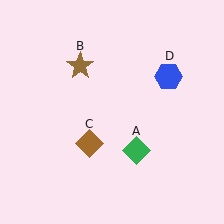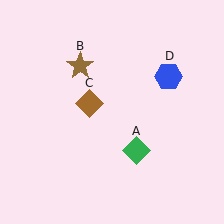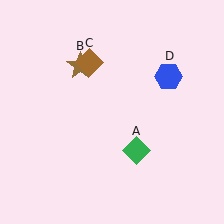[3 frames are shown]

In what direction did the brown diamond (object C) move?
The brown diamond (object C) moved up.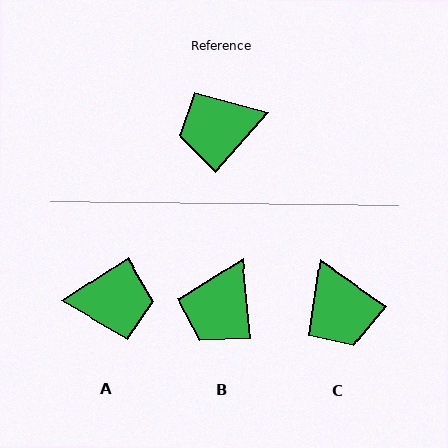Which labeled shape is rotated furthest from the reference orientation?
A, about 165 degrees away.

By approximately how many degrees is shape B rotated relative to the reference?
Approximately 47 degrees counter-clockwise.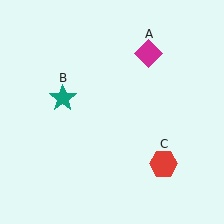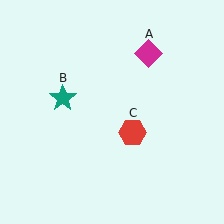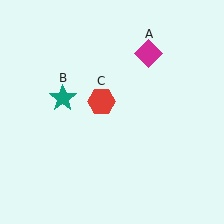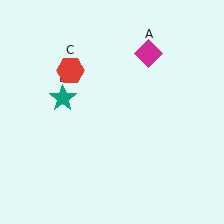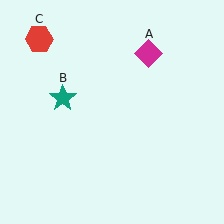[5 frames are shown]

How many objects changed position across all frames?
1 object changed position: red hexagon (object C).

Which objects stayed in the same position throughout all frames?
Magenta diamond (object A) and teal star (object B) remained stationary.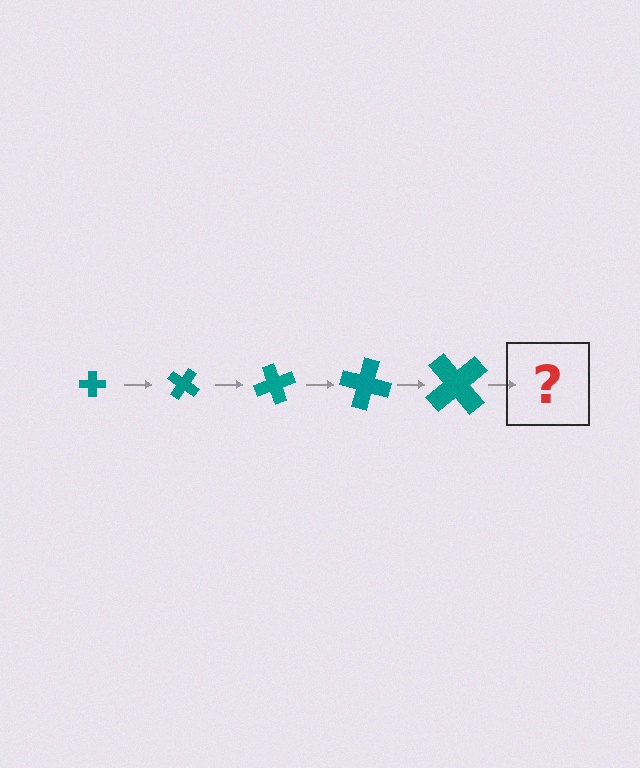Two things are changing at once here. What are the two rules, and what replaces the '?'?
The two rules are that the cross grows larger each step and it rotates 35 degrees each step. The '?' should be a cross, larger than the previous one and rotated 175 degrees from the start.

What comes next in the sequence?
The next element should be a cross, larger than the previous one and rotated 175 degrees from the start.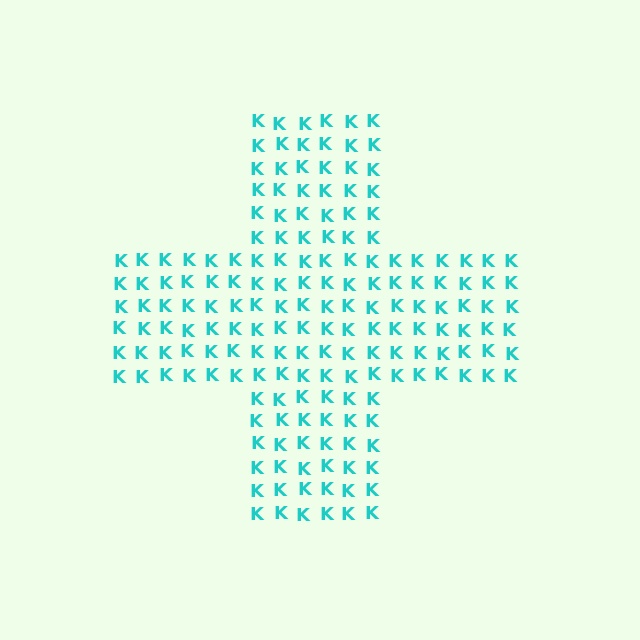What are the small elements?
The small elements are letter K's.